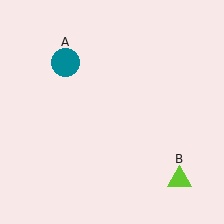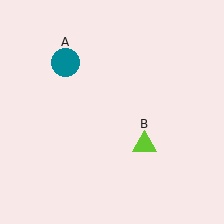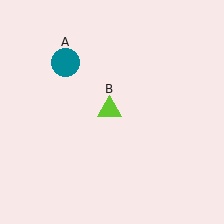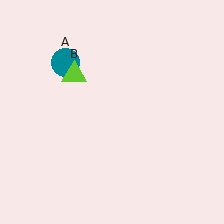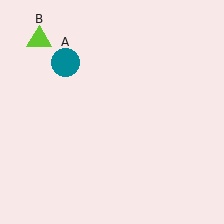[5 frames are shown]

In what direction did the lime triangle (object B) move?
The lime triangle (object B) moved up and to the left.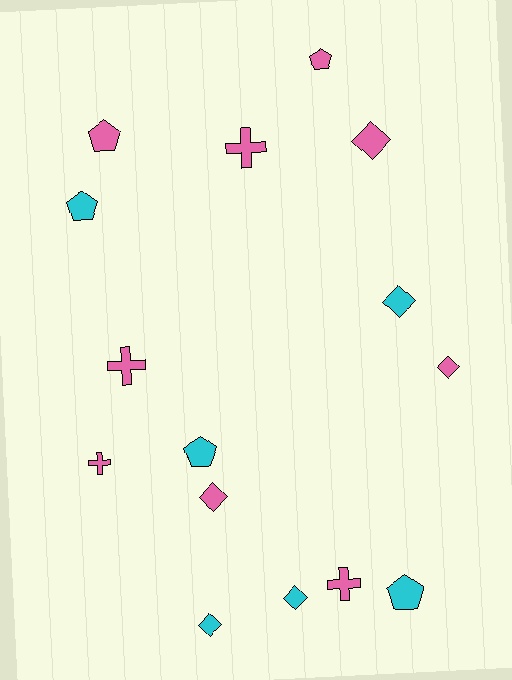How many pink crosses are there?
There are 4 pink crosses.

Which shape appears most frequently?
Diamond, with 6 objects.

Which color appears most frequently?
Pink, with 9 objects.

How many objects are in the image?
There are 15 objects.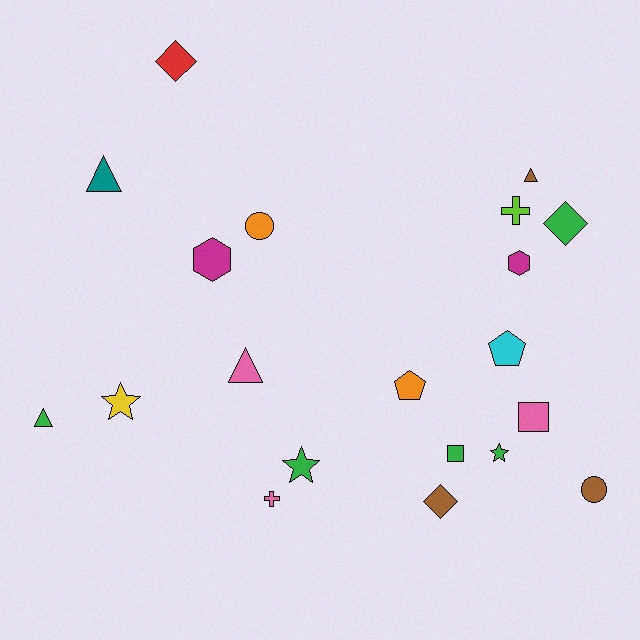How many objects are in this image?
There are 20 objects.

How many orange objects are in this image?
There are 2 orange objects.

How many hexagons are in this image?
There are 2 hexagons.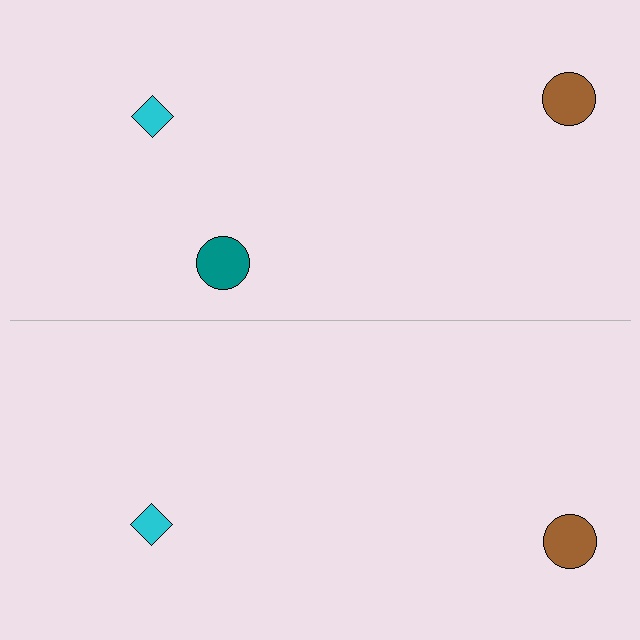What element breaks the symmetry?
A teal circle is missing from the bottom side.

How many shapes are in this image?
There are 5 shapes in this image.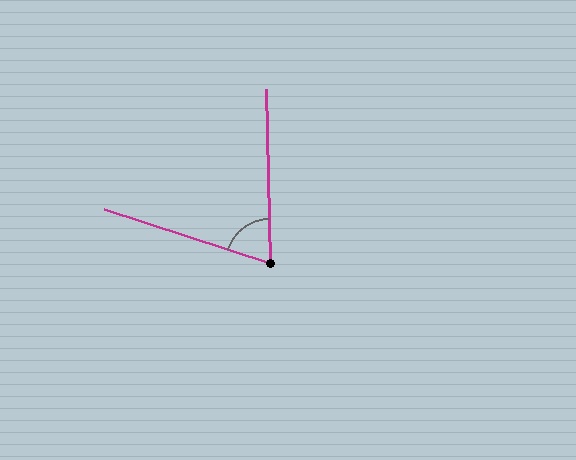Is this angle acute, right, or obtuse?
It is acute.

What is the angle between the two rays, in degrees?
Approximately 71 degrees.